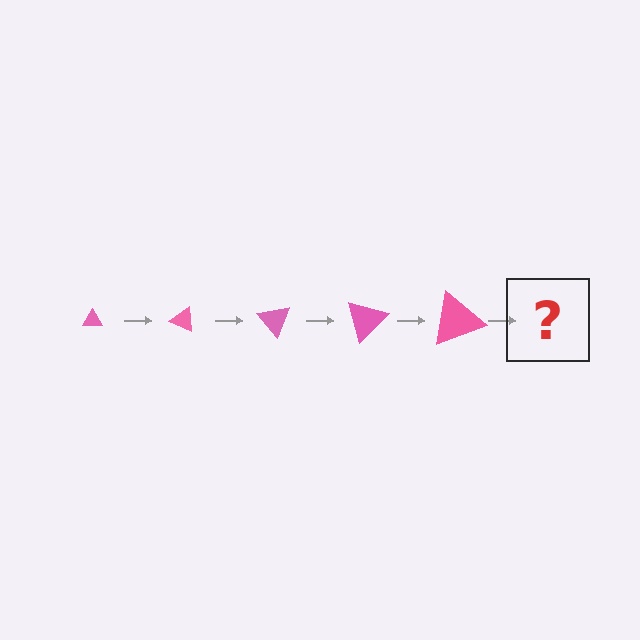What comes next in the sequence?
The next element should be a triangle, larger than the previous one and rotated 125 degrees from the start.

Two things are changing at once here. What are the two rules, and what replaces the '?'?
The two rules are that the triangle grows larger each step and it rotates 25 degrees each step. The '?' should be a triangle, larger than the previous one and rotated 125 degrees from the start.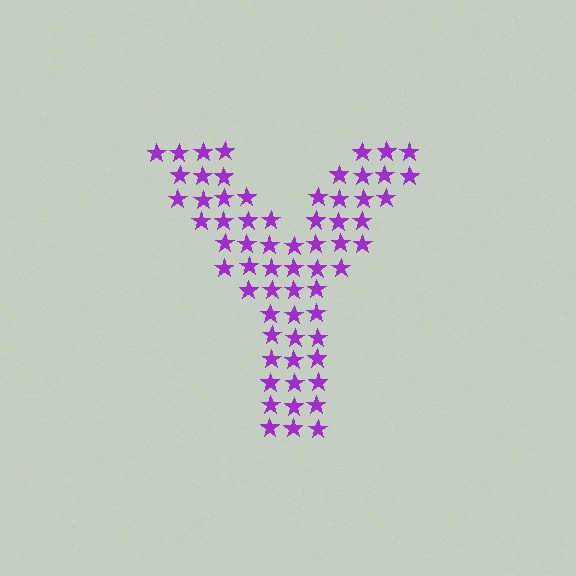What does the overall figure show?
The overall figure shows the letter Y.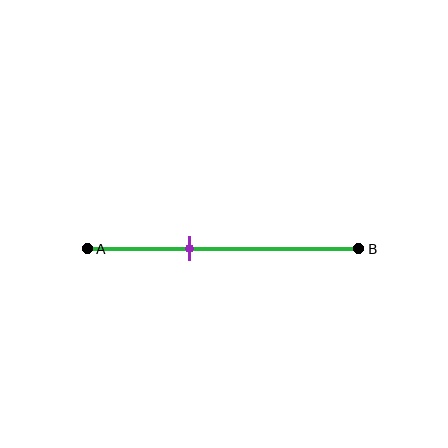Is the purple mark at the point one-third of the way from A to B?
No, the mark is at about 35% from A, not at the 33% one-third point.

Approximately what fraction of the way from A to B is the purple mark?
The purple mark is approximately 35% of the way from A to B.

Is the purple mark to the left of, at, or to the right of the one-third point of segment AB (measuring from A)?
The purple mark is to the right of the one-third point of segment AB.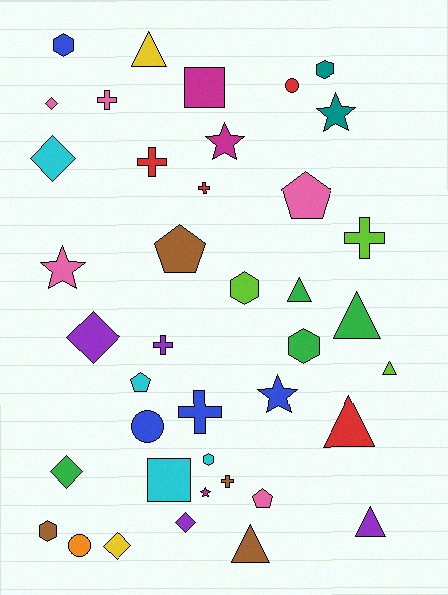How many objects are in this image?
There are 40 objects.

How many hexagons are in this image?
There are 6 hexagons.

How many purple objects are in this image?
There are 4 purple objects.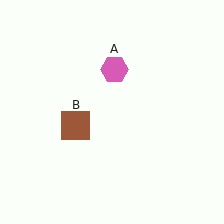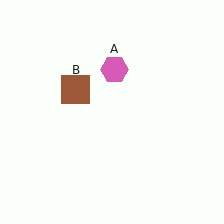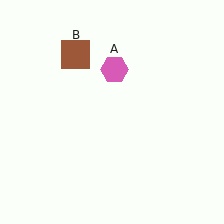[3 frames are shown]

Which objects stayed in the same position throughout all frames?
Pink hexagon (object A) remained stationary.